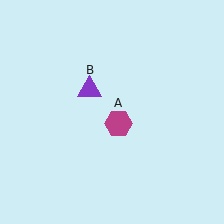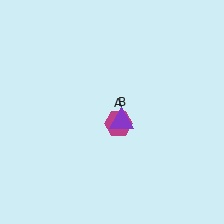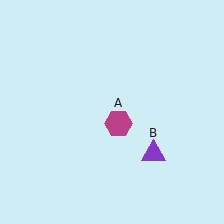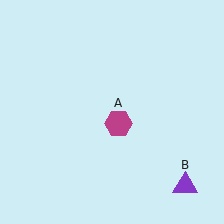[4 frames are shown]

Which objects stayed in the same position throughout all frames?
Magenta hexagon (object A) remained stationary.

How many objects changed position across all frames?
1 object changed position: purple triangle (object B).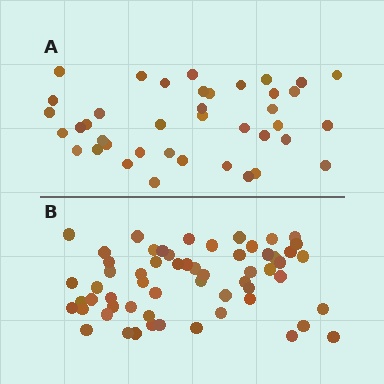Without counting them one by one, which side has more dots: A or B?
Region B (the bottom region) has more dots.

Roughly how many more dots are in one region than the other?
Region B has approximately 20 more dots than region A.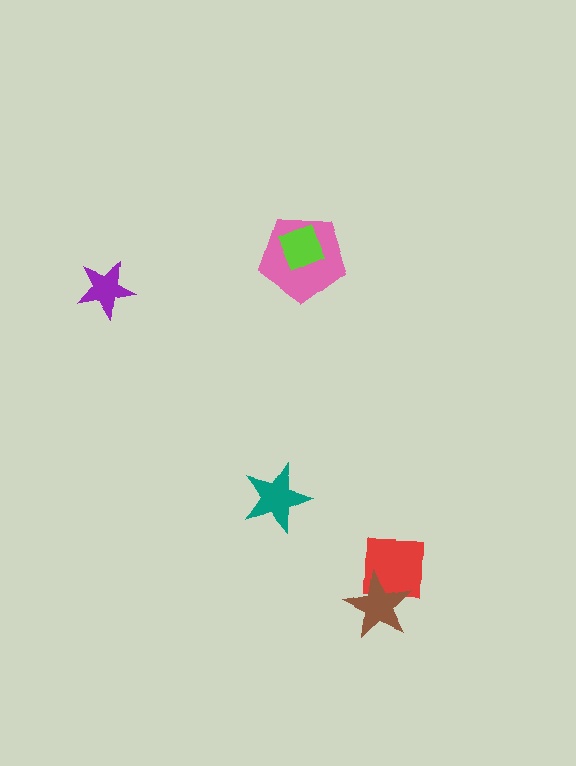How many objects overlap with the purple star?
0 objects overlap with the purple star.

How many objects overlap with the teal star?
0 objects overlap with the teal star.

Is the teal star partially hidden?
No, no other shape covers it.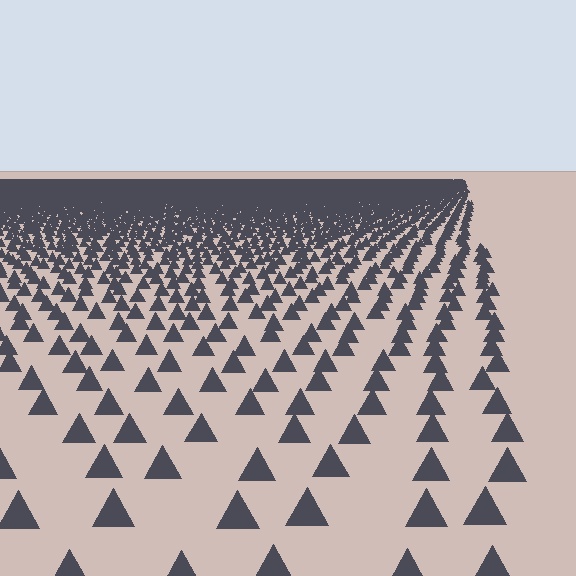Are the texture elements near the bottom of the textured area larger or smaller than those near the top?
Larger. Near the bottom, elements are closer to the viewer and appear at a bigger on-screen size.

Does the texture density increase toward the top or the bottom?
Density increases toward the top.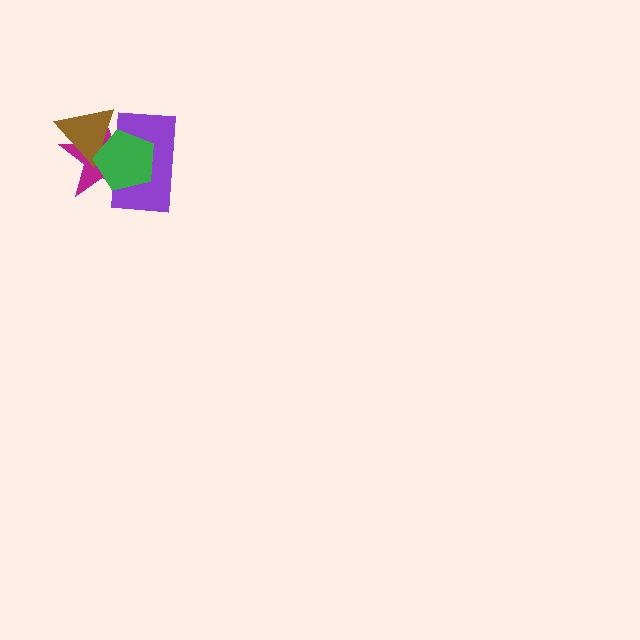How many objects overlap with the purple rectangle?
3 objects overlap with the purple rectangle.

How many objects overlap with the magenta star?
3 objects overlap with the magenta star.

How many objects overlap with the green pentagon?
3 objects overlap with the green pentagon.